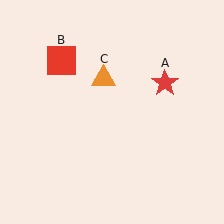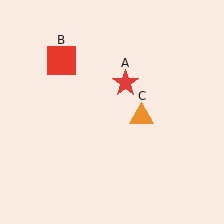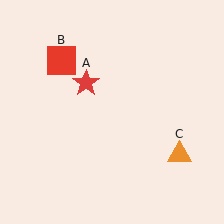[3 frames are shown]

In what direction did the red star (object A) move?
The red star (object A) moved left.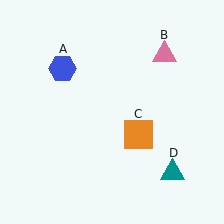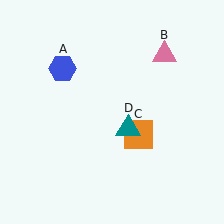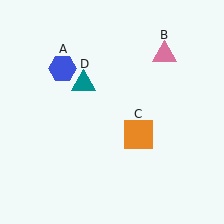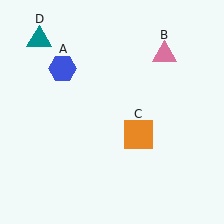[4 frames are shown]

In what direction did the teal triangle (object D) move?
The teal triangle (object D) moved up and to the left.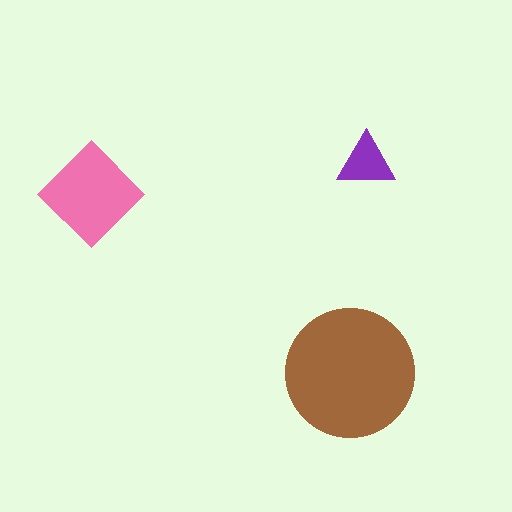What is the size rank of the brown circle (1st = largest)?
1st.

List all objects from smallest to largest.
The purple triangle, the pink diamond, the brown circle.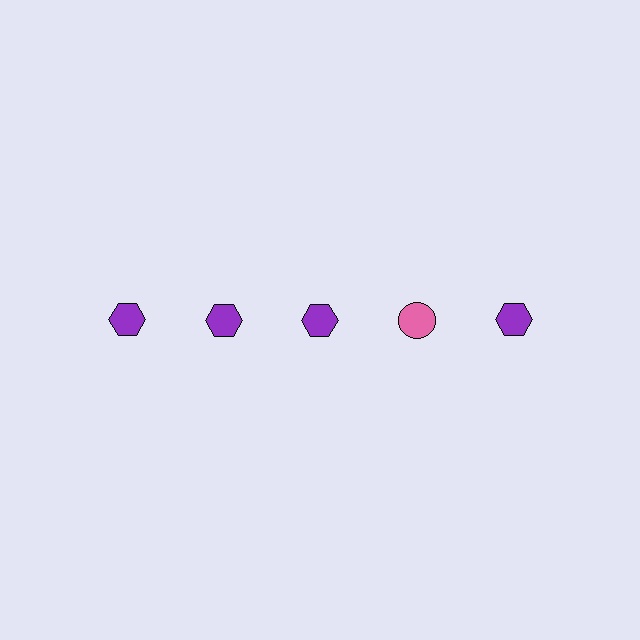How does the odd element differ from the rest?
It differs in both color (pink instead of purple) and shape (circle instead of hexagon).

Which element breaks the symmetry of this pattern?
The pink circle in the top row, second from right column breaks the symmetry. All other shapes are purple hexagons.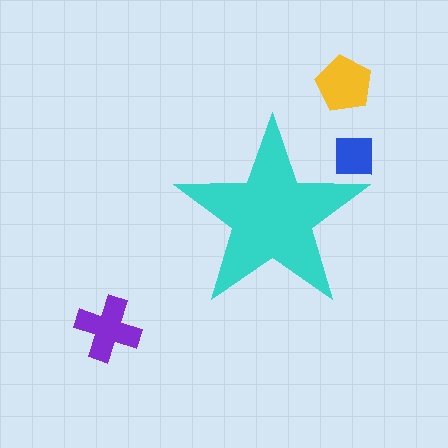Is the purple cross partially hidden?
No, the purple cross is fully visible.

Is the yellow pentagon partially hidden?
No, the yellow pentagon is fully visible.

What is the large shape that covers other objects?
A cyan star.